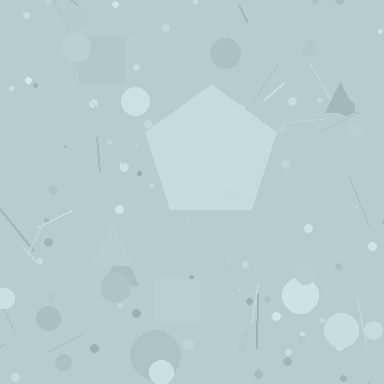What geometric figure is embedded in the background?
A pentagon is embedded in the background.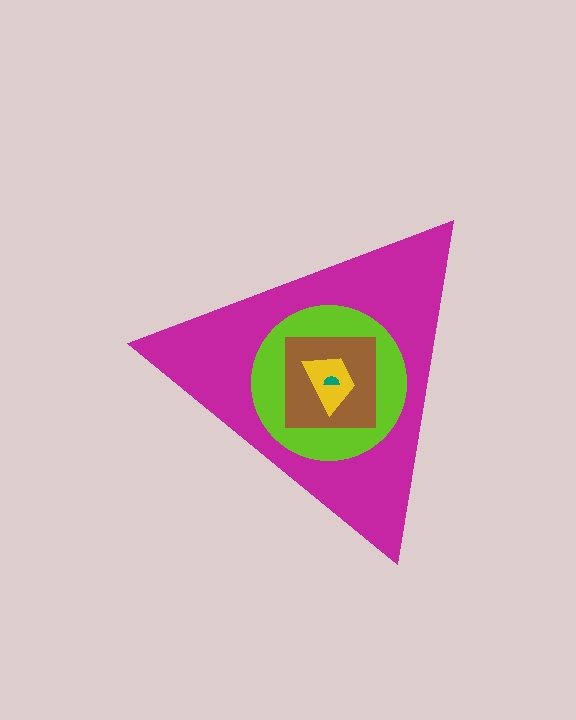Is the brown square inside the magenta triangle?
Yes.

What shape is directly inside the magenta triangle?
The lime circle.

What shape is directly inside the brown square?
The yellow trapezoid.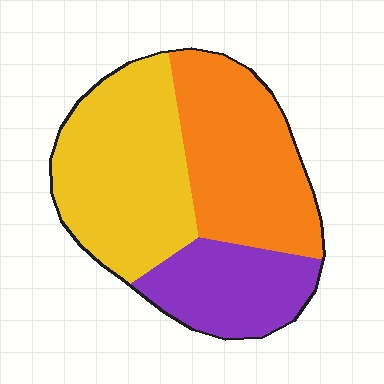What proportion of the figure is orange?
Orange covers roughly 35% of the figure.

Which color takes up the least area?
Purple, at roughly 25%.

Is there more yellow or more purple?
Yellow.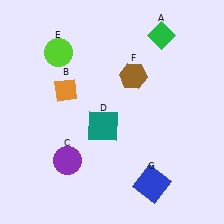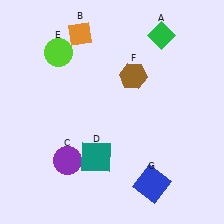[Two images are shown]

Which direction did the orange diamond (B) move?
The orange diamond (B) moved up.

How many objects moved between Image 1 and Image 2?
2 objects moved between the two images.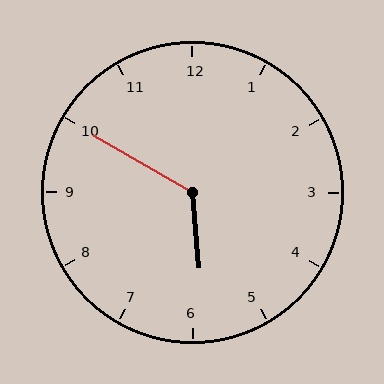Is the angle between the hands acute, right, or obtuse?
It is obtuse.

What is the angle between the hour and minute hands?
Approximately 125 degrees.